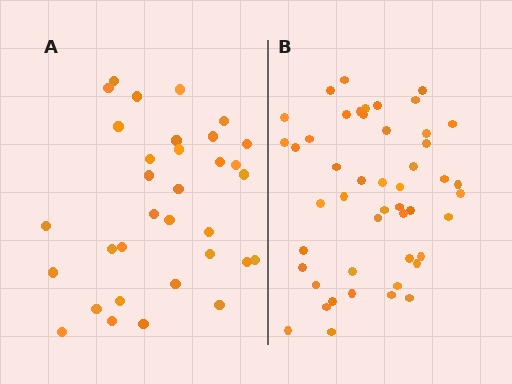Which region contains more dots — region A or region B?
Region B (the right region) has more dots.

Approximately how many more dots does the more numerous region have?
Region B has approximately 15 more dots than region A.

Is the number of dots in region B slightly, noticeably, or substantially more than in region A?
Region B has substantially more. The ratio is roughly 1.5 to 1.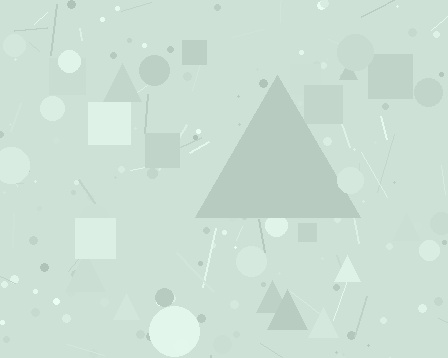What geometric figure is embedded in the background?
A triangle is embedded in the background.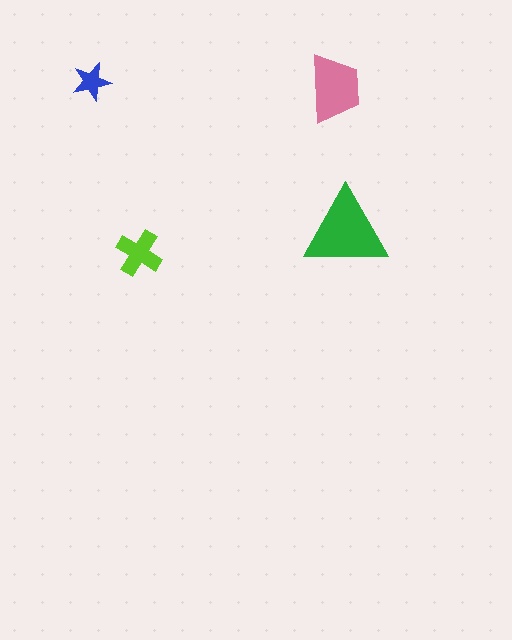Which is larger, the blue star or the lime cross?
The lime cross.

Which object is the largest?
The green triangle.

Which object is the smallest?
The blue star.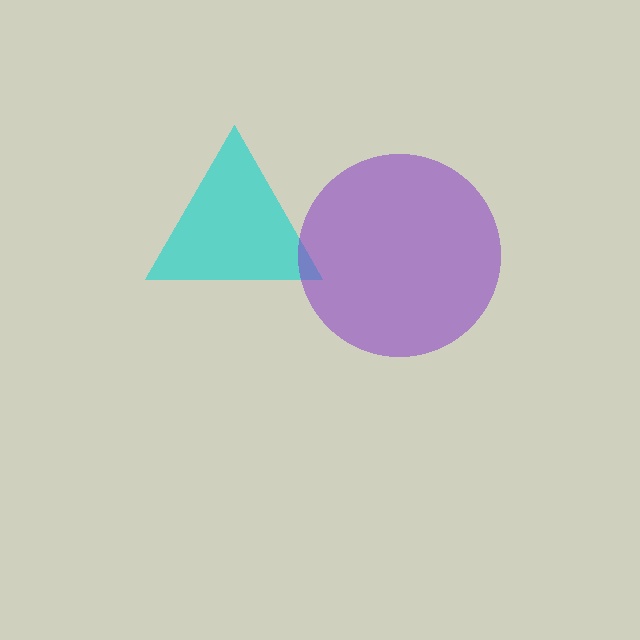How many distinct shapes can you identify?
There are 2 distinct shapes: a cyan triangle, a purple circle.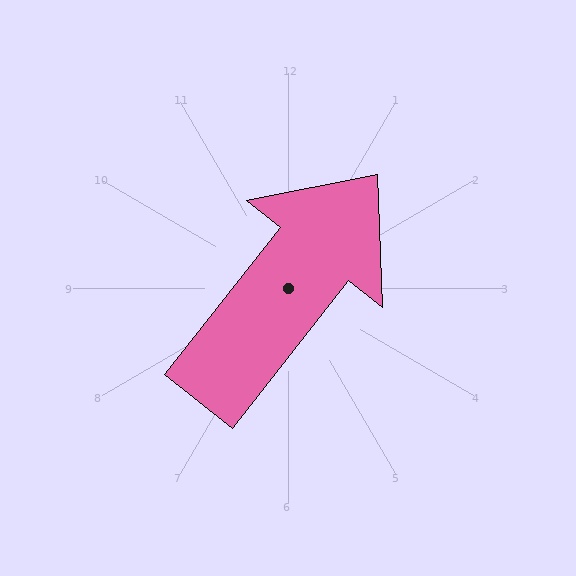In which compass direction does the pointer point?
Northeast.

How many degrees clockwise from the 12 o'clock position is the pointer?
Approximately 38 degrees.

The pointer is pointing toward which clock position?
Roughly 1 o'clock.